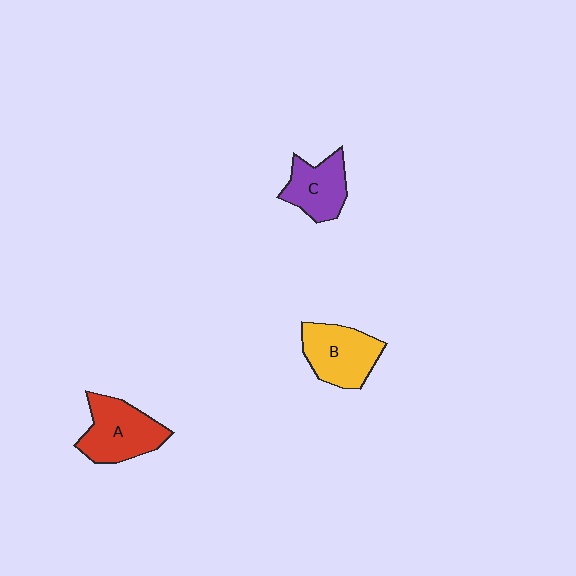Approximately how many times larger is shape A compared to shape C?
Approximately 1.3 times.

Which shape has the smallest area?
Shape C (purple).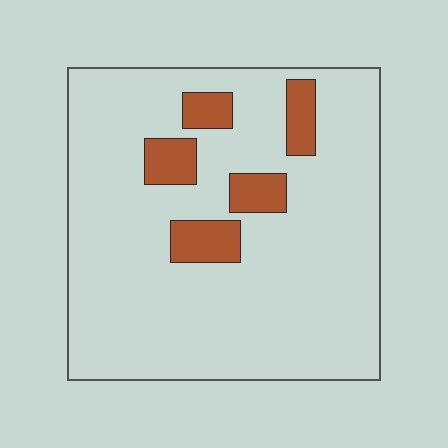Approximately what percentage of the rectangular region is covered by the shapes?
Approximately 10%.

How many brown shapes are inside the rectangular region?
5.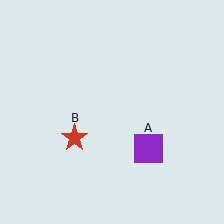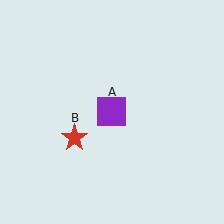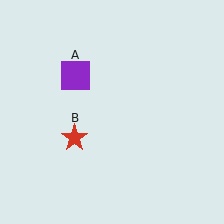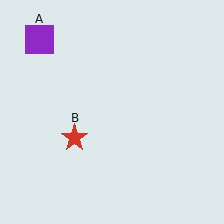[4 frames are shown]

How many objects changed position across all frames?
1 object changed position: purple square (object A).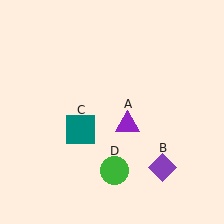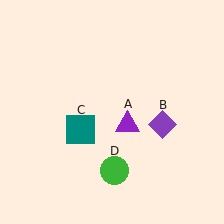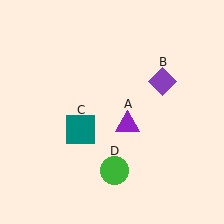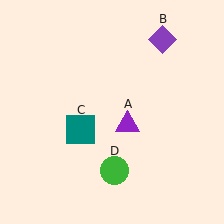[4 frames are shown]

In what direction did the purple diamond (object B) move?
The purple diamond (object B) moved up.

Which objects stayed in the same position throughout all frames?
Purple triangle (object A) and teal square (object C) and green circle (object D) remained stationary.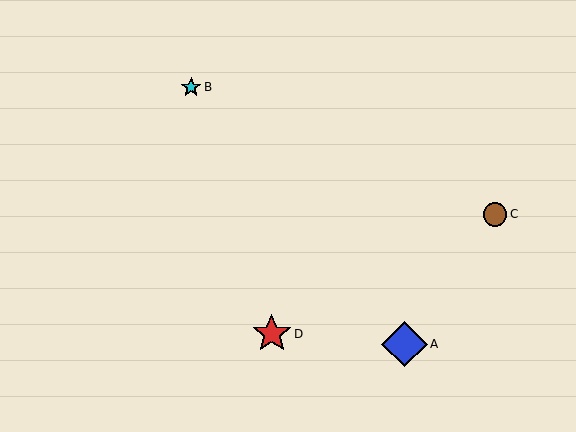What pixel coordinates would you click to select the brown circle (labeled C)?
Click at (495, 214) to select the brown circle C.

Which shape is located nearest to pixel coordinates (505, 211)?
The brown circle (labeled C) at (495, 214) is nearest to that location.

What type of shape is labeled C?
Shape C is a brown circle.